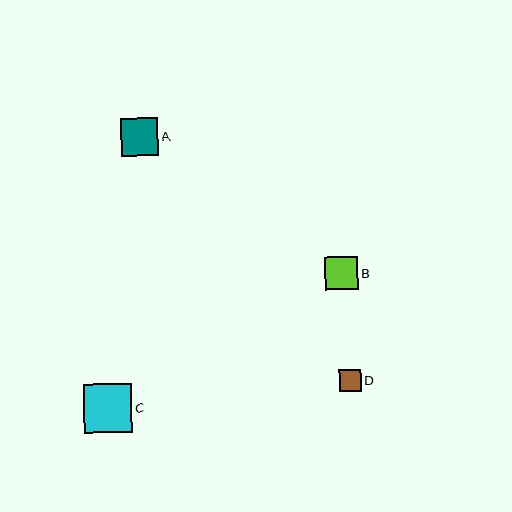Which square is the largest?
Square C is the largest with a size of approximately 48 pixels.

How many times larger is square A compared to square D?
Square A is approximately 1.7 times the size of square D.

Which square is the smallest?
Square D is the smallest with a size of approximately 22 pixels.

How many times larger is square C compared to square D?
Square C is approximately 2.2 times the size of square D.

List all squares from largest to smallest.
From largest to smallest: C, A, B, D.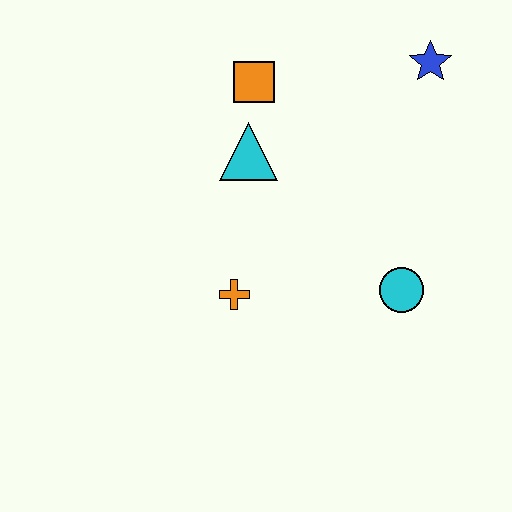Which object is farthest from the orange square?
The cyan circle is farthest from the orange square.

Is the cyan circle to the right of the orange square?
Yes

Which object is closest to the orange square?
The cyan triangle is closest to the orange square.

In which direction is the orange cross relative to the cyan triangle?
The orange cross is below the cyan triangle.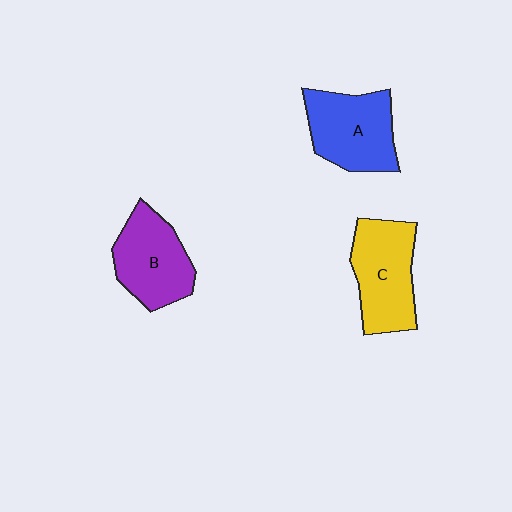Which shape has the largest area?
Shape C (yellow).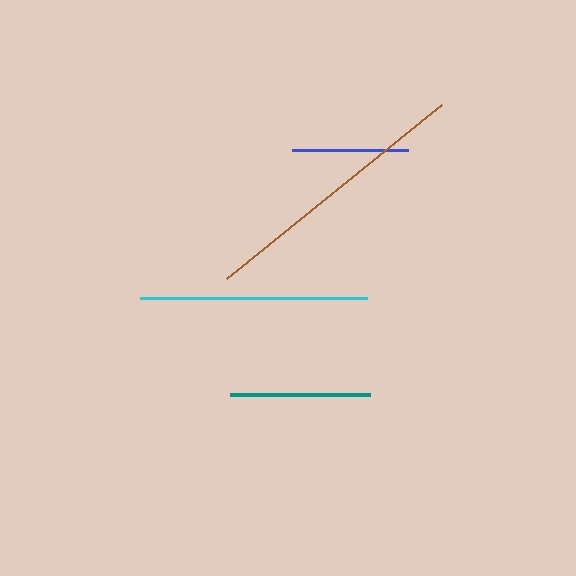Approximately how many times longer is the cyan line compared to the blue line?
The cyan line is approximately 2.0 times the length of the blue line.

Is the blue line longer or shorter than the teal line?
The teal line is longer than the blue line.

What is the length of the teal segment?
The teal segment is approximately 140 pixels long.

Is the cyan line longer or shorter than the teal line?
The cyan line is longer than the teal line.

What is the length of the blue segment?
The blue segment is approximately 116 pixels long.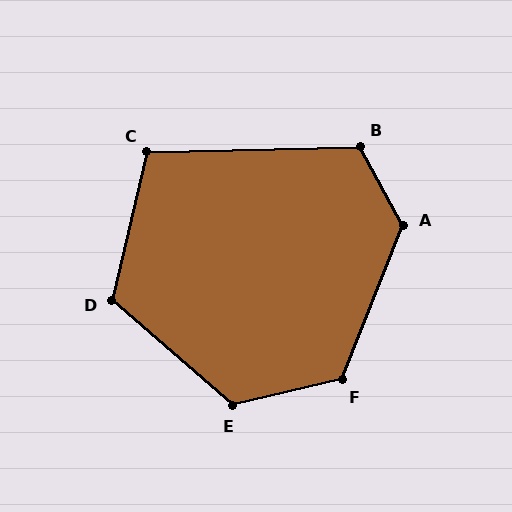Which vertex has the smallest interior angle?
C, at approximately 105 degrees.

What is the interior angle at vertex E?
Approximately 126 degrees (obtuse).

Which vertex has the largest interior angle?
A, at approximately 129 degrees.